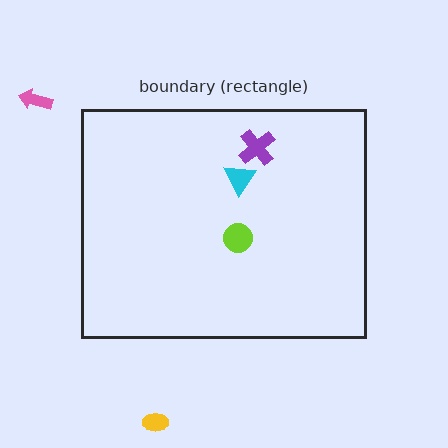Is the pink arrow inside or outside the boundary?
Outside.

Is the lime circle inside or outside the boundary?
Inside.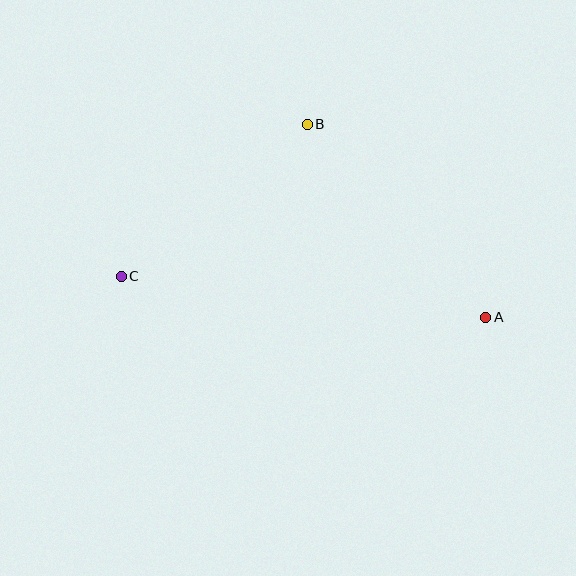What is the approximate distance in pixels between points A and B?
The distance between A and B is approximately 263 pixels.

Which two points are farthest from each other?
Points A and C are farthest from each other.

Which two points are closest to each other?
Points B and C are closest to each other.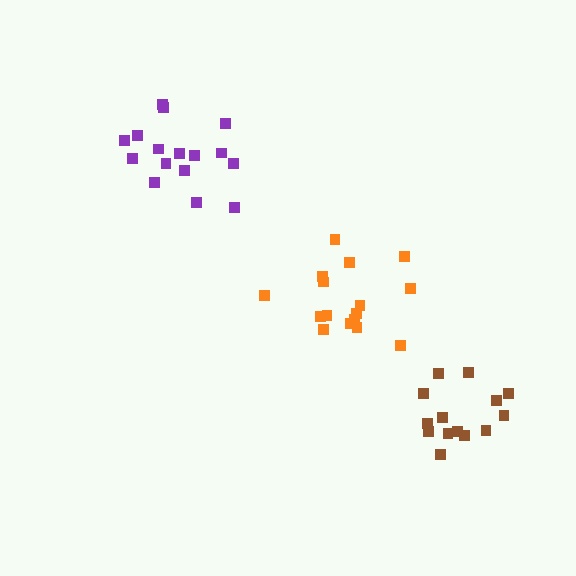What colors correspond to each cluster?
The clusters are colored: orange, brown, purple.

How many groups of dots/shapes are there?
There are 3 groups.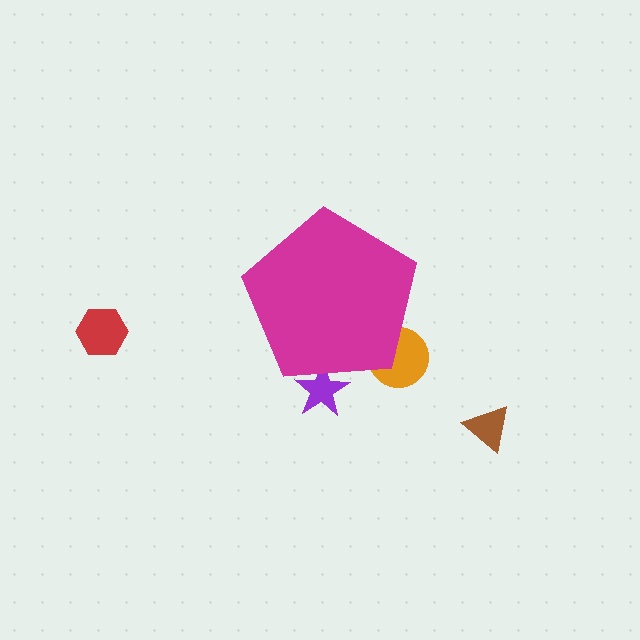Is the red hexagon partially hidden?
No, the red hexagon is fully visible.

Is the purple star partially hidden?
Yes, the purple star is partially hidden behind the magenta pentagon.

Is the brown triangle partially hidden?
No, the brown triangle is fully visible.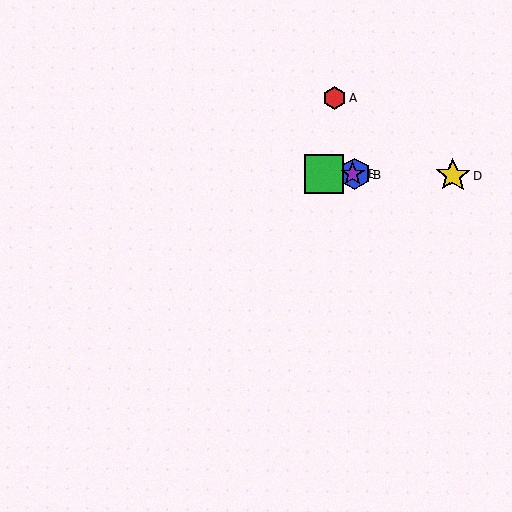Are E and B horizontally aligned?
Yes, both are at y≈174.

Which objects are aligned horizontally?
Objects B, C, D, E are aligned horizontally.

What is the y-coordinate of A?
Object A is at y≈98.